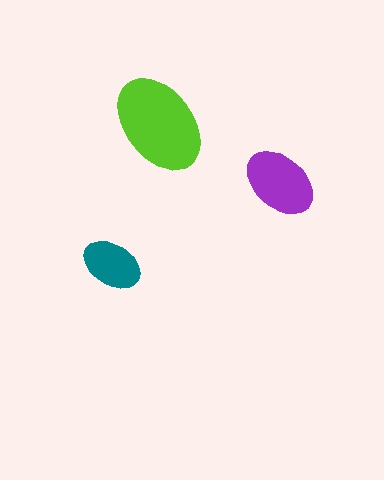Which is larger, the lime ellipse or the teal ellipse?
The lime one.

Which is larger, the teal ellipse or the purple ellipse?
The purple one.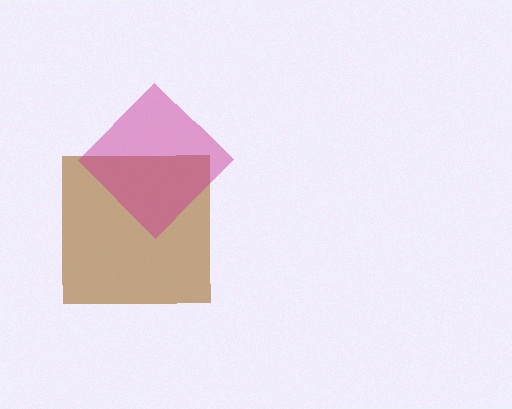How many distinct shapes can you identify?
There are 2 distinct shapes: a brown square, a magenta diamond.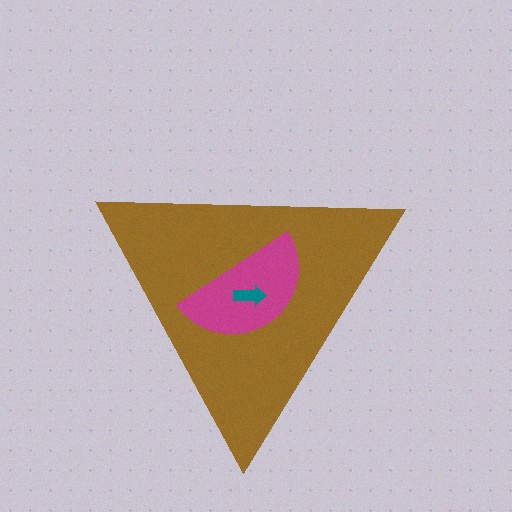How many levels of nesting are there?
3.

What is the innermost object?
The teal arrow.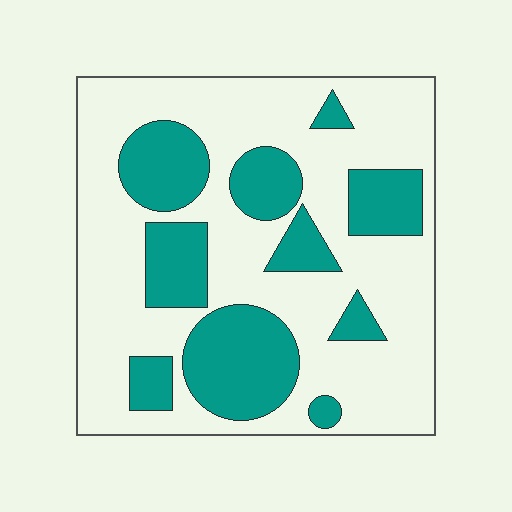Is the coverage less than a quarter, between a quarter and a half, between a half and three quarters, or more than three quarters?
Between a quarter and a half.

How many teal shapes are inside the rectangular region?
10.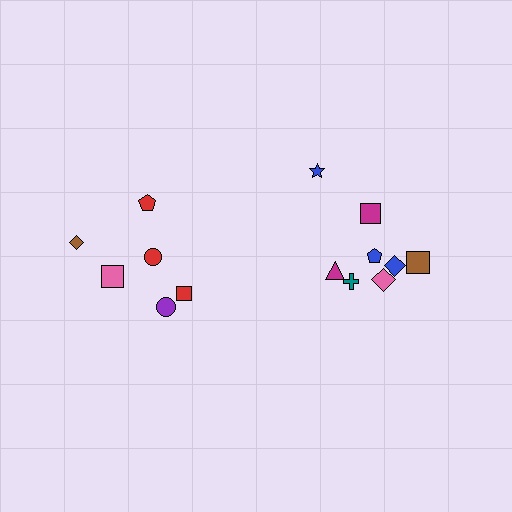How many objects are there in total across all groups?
There are 14 objects.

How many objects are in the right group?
There are 8 objects.